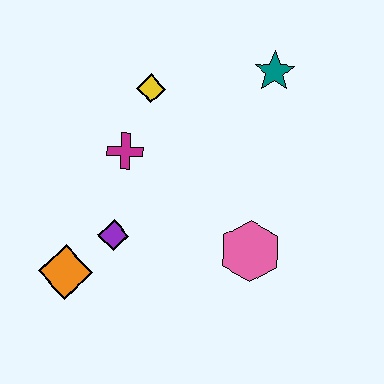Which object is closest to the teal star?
The yellow diamond is closest to the teal star.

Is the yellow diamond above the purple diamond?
Yes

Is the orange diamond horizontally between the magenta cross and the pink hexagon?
No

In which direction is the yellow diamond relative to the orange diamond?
The yellow diamond is above the orange diamond.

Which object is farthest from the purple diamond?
The teal star is farthest from the purple diamond.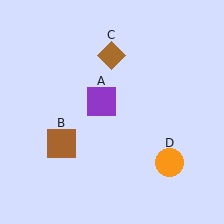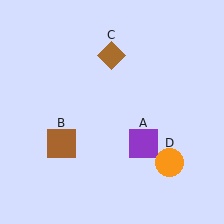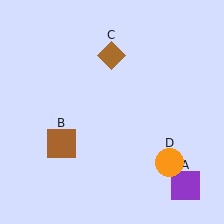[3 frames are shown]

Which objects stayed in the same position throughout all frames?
Brown square (object B) and brown diamond (object C) and orange circle (object D) remained stationary.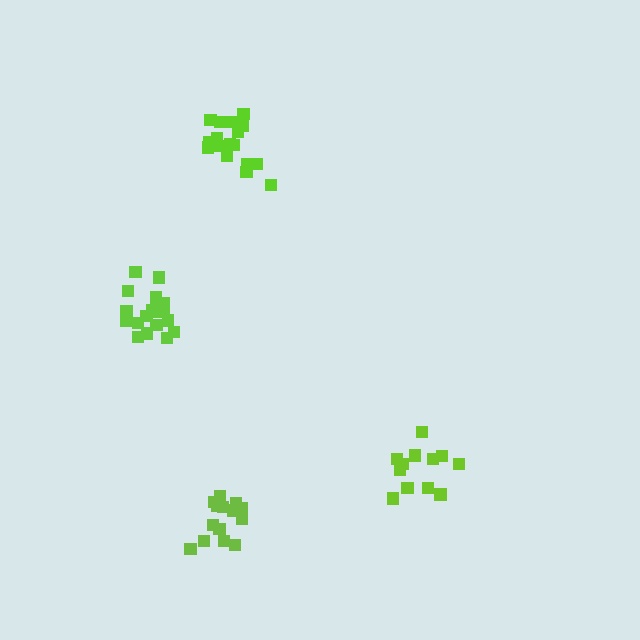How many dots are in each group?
Group 1: 18 dots, Group 2: 18 dots, Group 3: 12 dots, Group 4: 14 dots (62 total).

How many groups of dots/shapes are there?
There are 4 groups.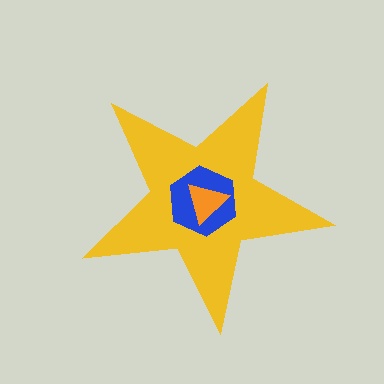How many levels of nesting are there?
3.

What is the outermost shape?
The yellow star.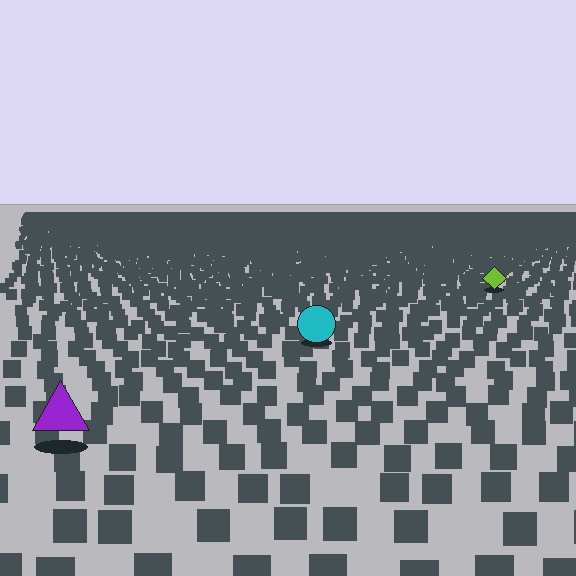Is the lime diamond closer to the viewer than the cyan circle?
No. The cyan circle is closer — you can tell from the texture gradient: the ground texture is coarser near it.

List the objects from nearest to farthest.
From nearest to farthest: the purple triangle, the cyan circle, the lime diamond.